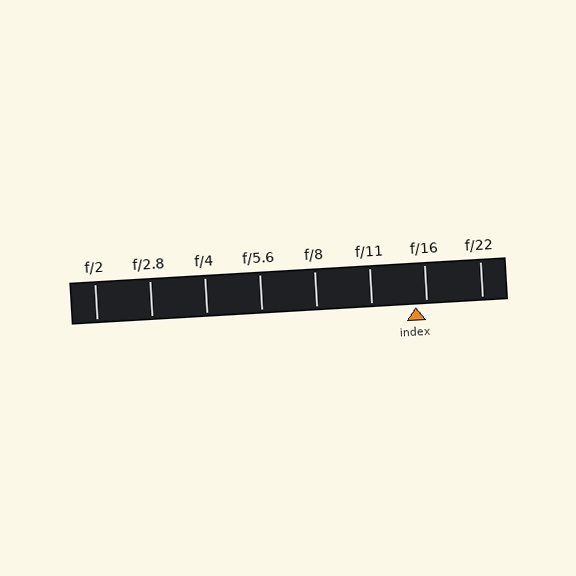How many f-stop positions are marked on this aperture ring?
There are 8 f-stop positions marked.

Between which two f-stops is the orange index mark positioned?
The index mark is between f/11 and f/16.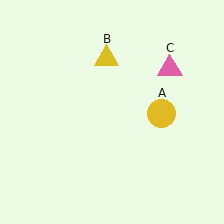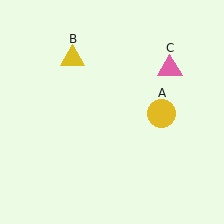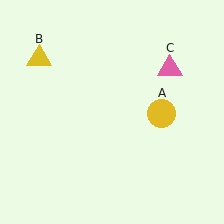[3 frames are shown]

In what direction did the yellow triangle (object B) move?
The yellow triangle (object B) moved left.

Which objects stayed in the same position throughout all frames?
Yellow circle (object A) and pink triangle (object C) remained stationary.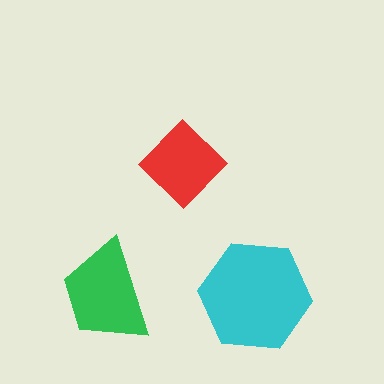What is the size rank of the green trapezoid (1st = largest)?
2nd.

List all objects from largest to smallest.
The cyan hexagon, the green trapezoid, the red diamond.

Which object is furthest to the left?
The green trapezoid is leftmost.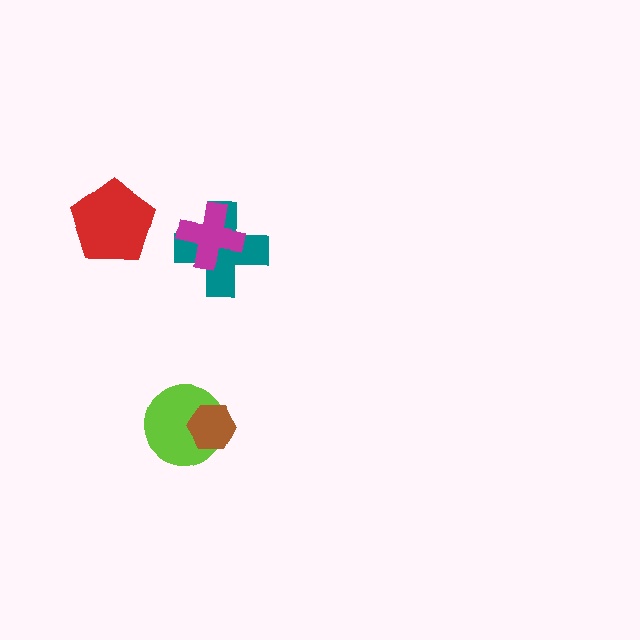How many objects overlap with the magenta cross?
1 object overlaps with the magenta cross.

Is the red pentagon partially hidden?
No, no other shape covers it.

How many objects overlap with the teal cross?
1 object overlaps with the teal cross.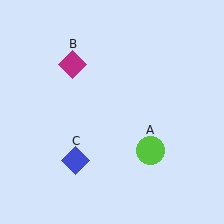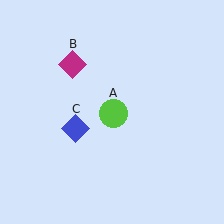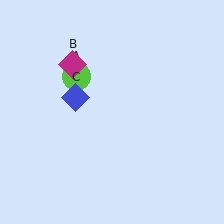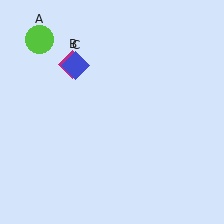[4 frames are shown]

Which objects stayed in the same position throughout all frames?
Magenta diamond (object B) remained stationary.